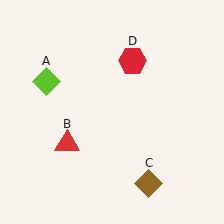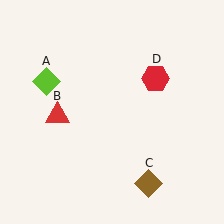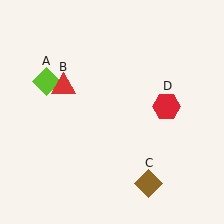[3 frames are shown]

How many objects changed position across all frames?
2 objects changed position: red triangle (object B), red hexagon (object D).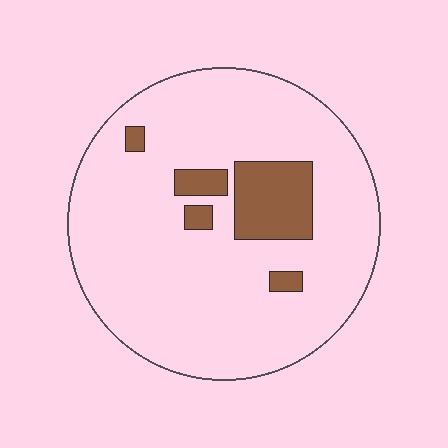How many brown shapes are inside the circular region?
5.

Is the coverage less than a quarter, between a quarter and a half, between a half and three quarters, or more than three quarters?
Less than a quarter.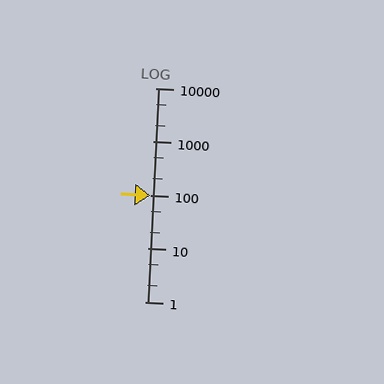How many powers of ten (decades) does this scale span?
The scale spans 4 decades, from 1 to 10000.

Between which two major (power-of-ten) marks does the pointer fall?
The pointer is between 10 and 100.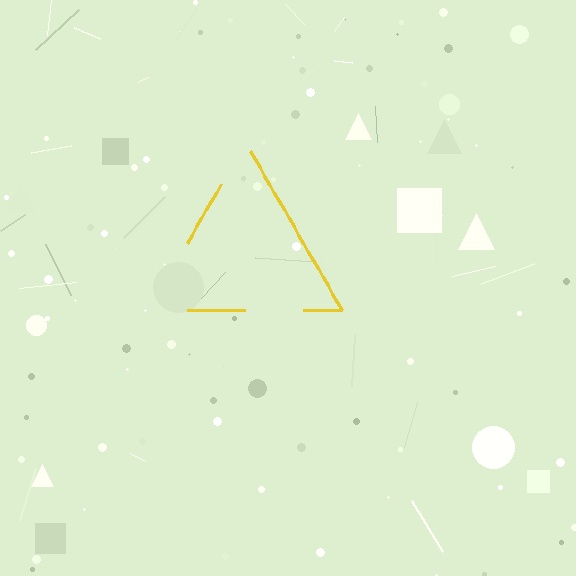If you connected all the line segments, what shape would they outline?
They would outline a triangle.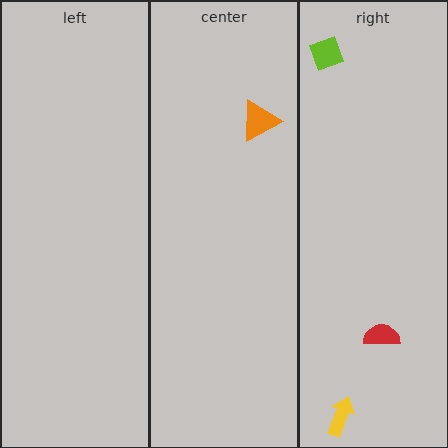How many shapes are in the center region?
1.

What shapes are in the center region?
The orange triangle.